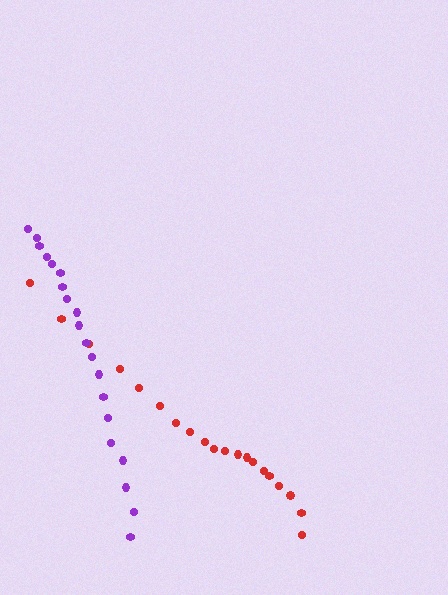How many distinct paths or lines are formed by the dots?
There are 2 distinct paths.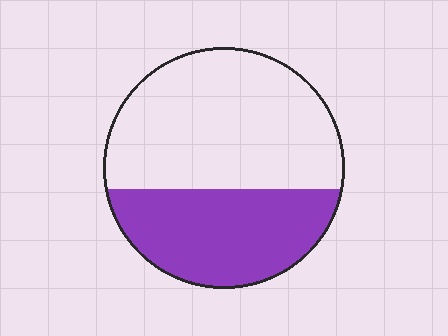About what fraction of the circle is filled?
About two fifths (2/5).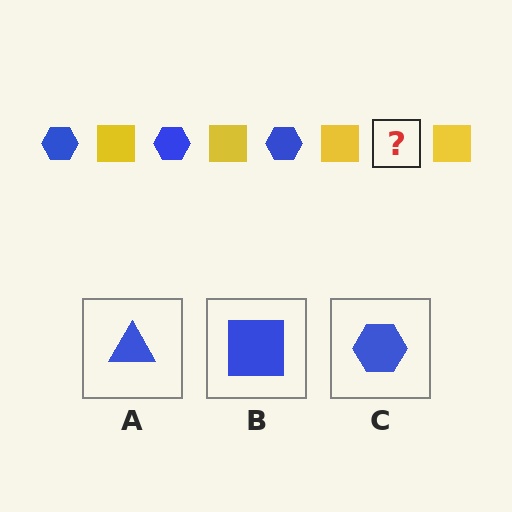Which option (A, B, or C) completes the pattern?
C.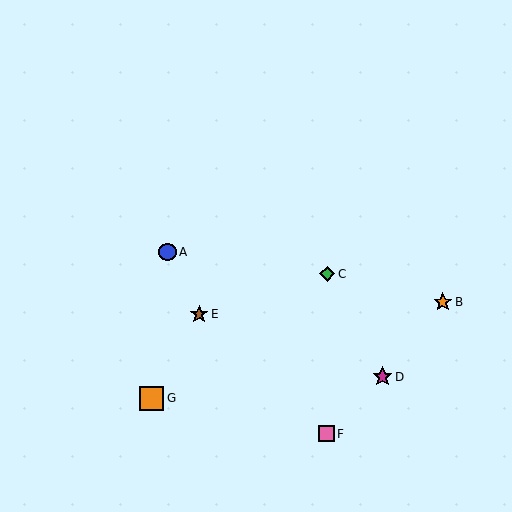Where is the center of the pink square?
The center of the pink square is at (326, 434).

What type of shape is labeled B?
Shape B is an orange star.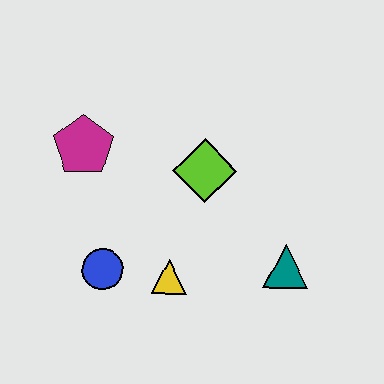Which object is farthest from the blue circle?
The teal triangle is farthest from the blue circle.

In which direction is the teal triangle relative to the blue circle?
The teal triangle is to the right of the blue circle.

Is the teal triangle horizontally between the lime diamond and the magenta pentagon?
No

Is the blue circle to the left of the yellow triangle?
Yes